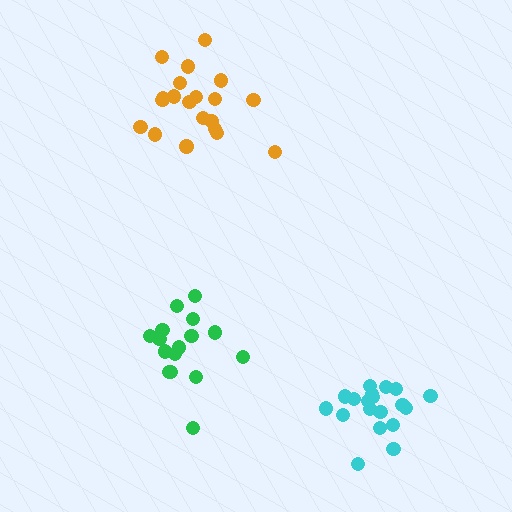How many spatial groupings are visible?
There are 3 spatial groupings.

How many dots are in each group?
Group 1: 20 dots, Group 2: 16 dots, Group 3: 19 dots (55 total).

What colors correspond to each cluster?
The clusters are colored: orange, green, cyan.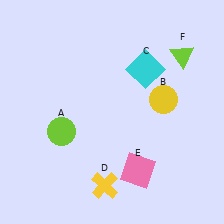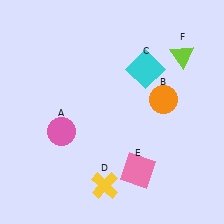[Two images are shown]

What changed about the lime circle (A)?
In Image 1, A is lime. In Image 2, it changed to pink.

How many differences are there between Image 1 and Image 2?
There are 2 differences between the two images.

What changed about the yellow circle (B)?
In Image 1, B is yellow. In Image 2, it changed to orange.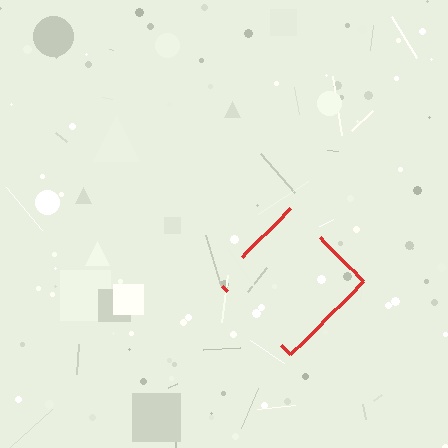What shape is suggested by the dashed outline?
The dashed outline suggests a diamond.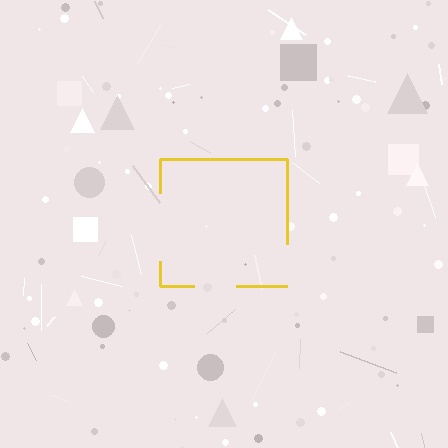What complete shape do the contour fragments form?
The contour fragments form a square.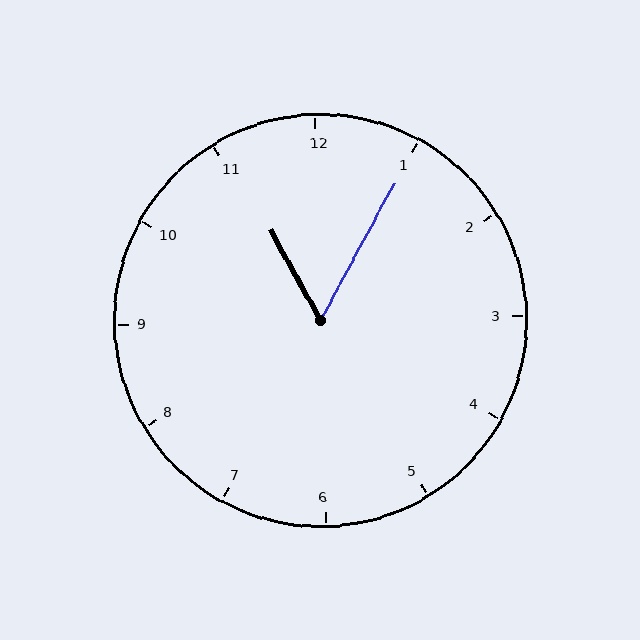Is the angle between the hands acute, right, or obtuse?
It is acute.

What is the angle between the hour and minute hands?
Approximately 58 degrees.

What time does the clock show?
11:05.